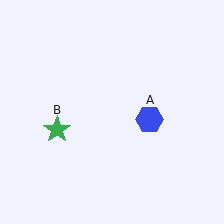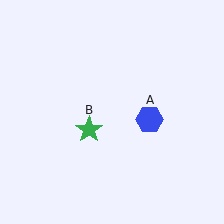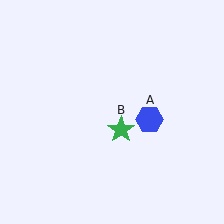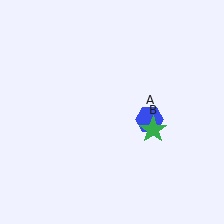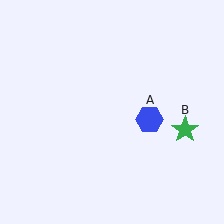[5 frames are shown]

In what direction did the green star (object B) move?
The green star (object B) moved right.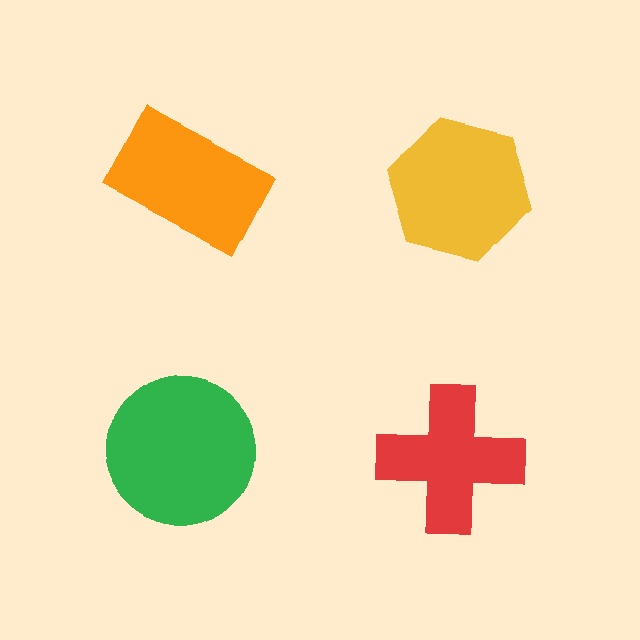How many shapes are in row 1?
2 shapes.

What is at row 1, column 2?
A yellow hexagon.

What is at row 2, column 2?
A red cross.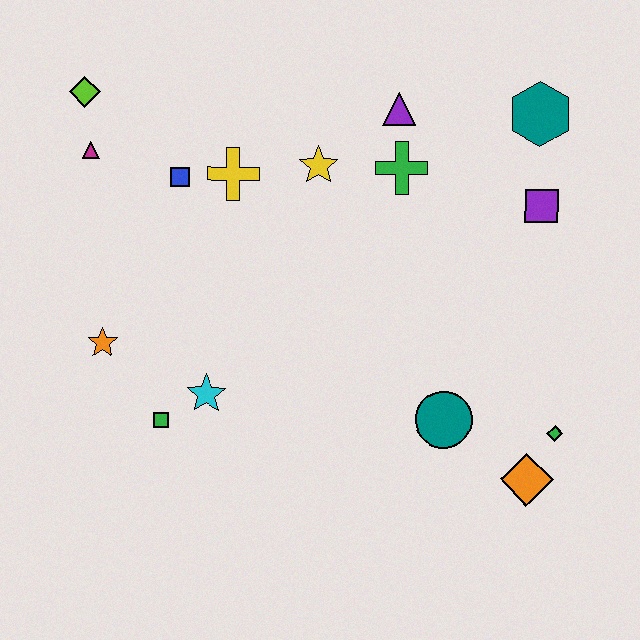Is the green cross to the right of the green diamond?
No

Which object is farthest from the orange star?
The teal hexagon is farthest from the orange star.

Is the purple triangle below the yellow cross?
No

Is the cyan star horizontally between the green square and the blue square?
No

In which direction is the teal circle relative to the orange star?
The teal circle is to the right of the orange star.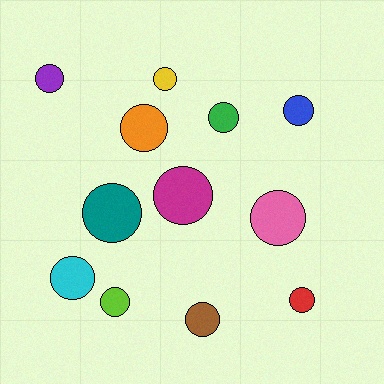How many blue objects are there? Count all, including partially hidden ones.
There is 1 blue object.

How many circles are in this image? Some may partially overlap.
There are 12 circles.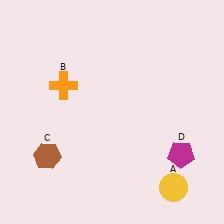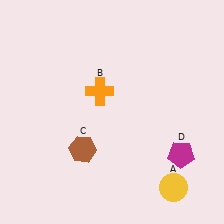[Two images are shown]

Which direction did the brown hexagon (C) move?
The brown hexagon (C) moved right.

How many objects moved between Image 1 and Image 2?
2 objects moved between the two images.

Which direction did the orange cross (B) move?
The orange cross (B) moved right.